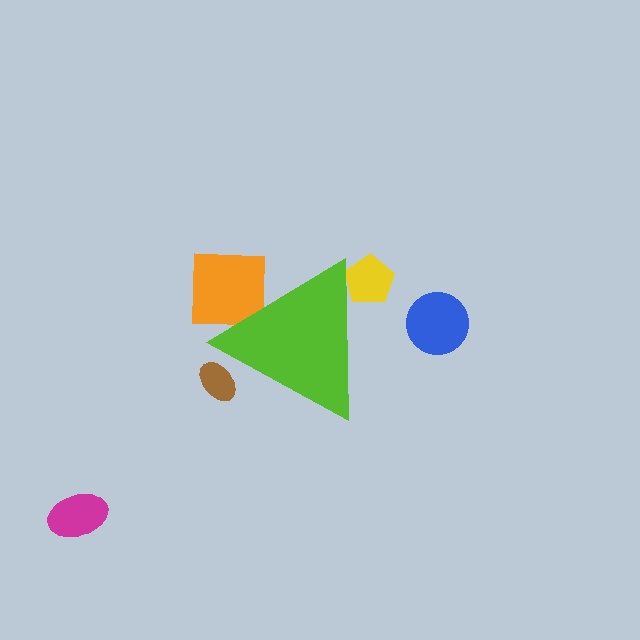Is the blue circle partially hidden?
No, the blue circle is fully visible.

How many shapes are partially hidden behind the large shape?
3 shapes are partially hidden.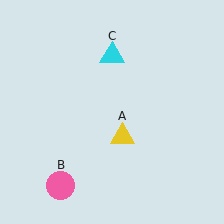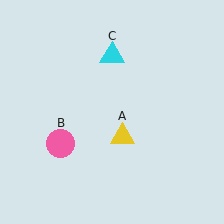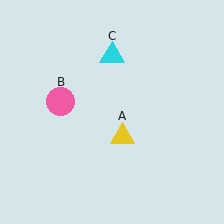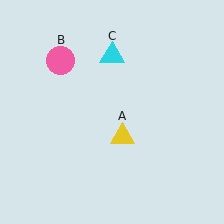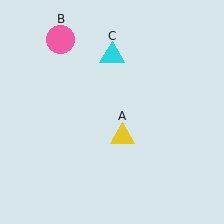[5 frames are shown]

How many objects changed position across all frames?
1 object changed position: pink circle (object B).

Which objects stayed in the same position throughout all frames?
Yellow triangle (object A) and cyan triangle (object C) remained stationary.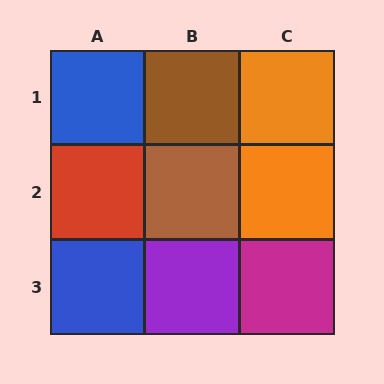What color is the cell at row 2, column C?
Orange.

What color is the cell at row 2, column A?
Red.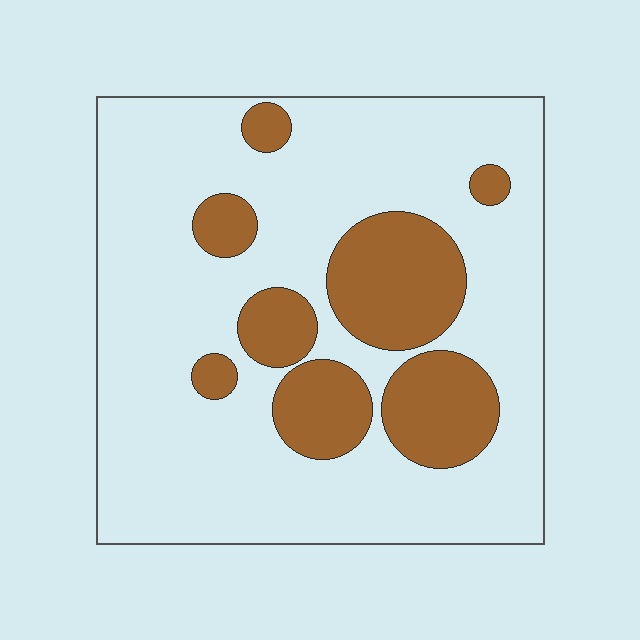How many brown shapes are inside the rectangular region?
8.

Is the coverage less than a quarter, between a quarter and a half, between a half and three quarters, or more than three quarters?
Less than a quarter.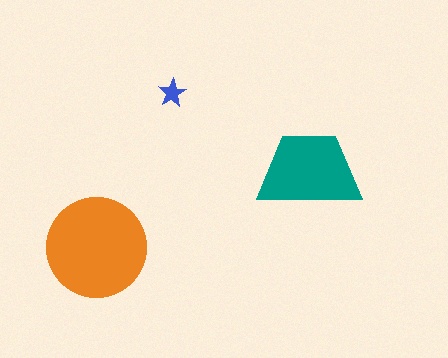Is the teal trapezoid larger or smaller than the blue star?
Larger.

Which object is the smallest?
The blue star.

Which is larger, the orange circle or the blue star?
The orange circle.